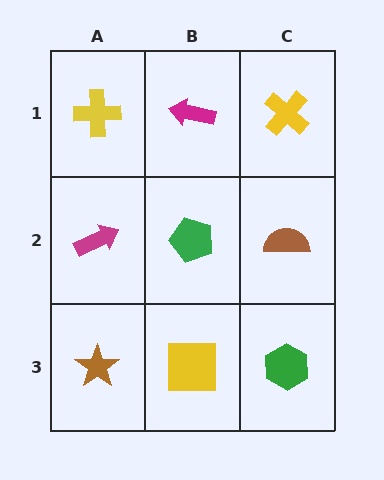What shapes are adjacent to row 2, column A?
A yellow cross (row 1, column A), a brown star (row 3, column A), a green pentagon (row 2, column B).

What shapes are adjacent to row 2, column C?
A yellow cross (row 1, column C), a green hexagon (row 3, column C), a green pentagon (row 2, column B).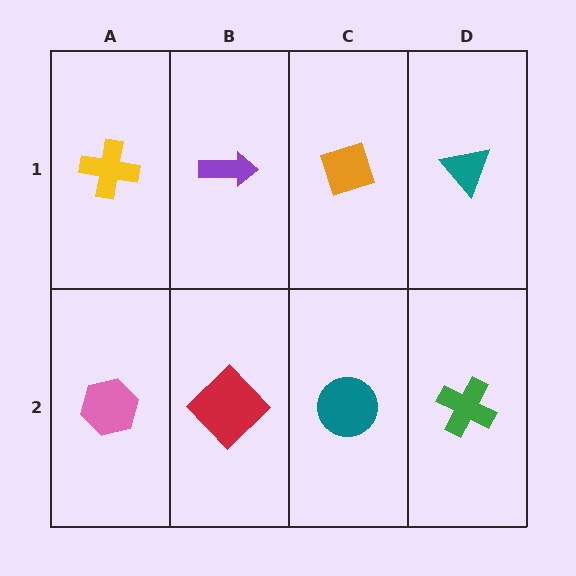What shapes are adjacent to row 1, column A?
A pink hexagon (row 2, column A), a purple arrow (row 1, column B).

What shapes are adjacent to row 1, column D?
A green cross (row 2, column D), an orange diamond (row 1, column C).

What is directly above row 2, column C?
An orange diamond.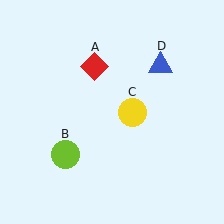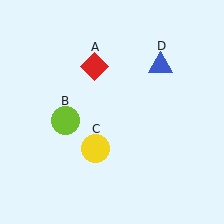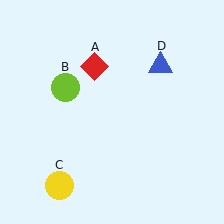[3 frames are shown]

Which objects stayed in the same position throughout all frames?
Red diamond (object A) and blue triangle (object D) remained stationary.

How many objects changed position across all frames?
2 objects changed position: lime circle (object B), yellow circle (object C).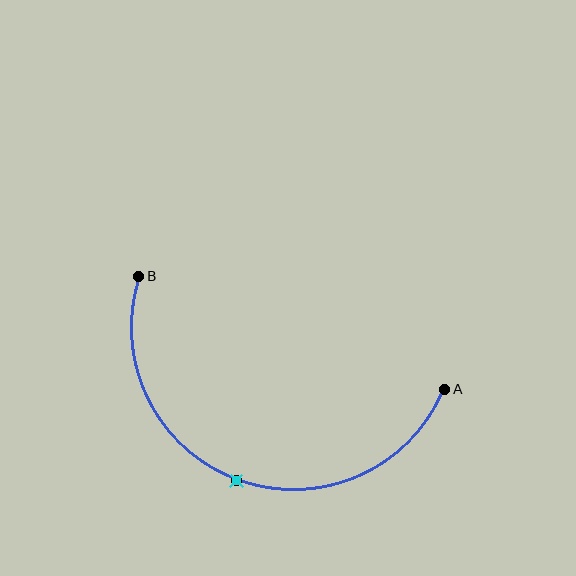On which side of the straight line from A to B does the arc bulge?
The arc bulges below the straight line connecting A and B.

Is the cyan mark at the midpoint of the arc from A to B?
Yes. The cyan mark lies on the arc at equal arc-length from both A and B — it is the arc midpoint.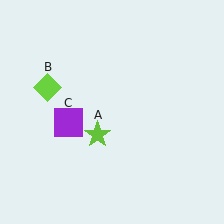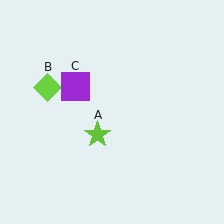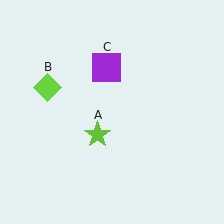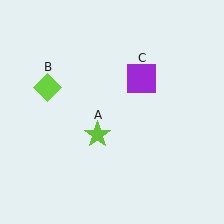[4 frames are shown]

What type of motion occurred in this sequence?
The purple square (object C) rotated clockwise around the center of the scene.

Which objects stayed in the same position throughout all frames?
Lime star (object A) and lime diamond (object B) remained stationary.